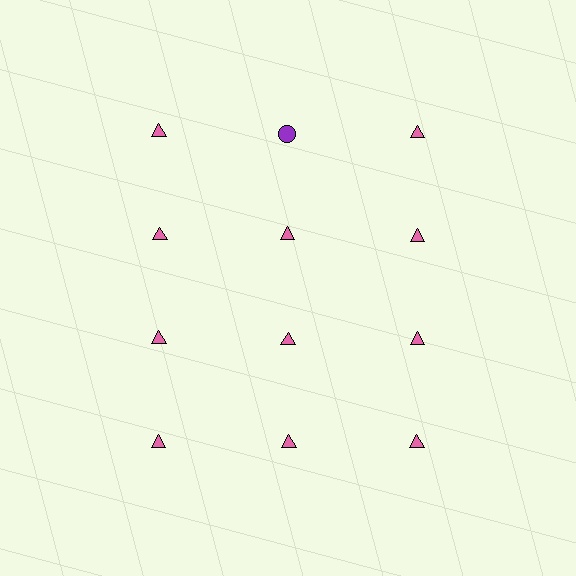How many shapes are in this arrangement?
There are 12 shapes arranged in a grid pattern.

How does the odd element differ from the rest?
It differs in both color (purple instead of pink) and shape (circle instead of triangle).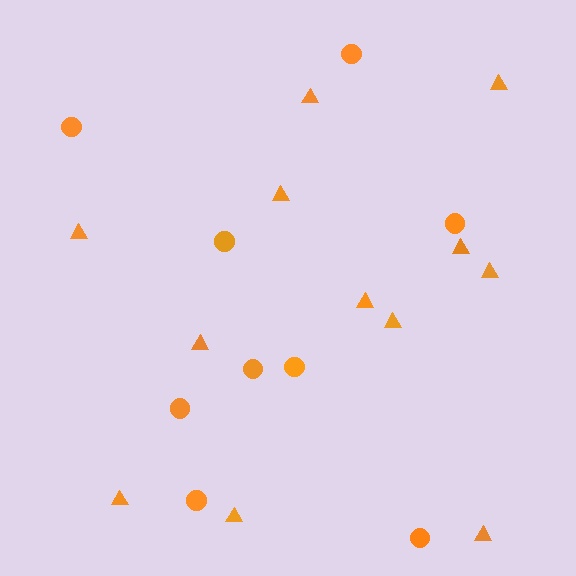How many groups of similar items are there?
There are 2 groups: one group of circles (9) and one group of triangles (12).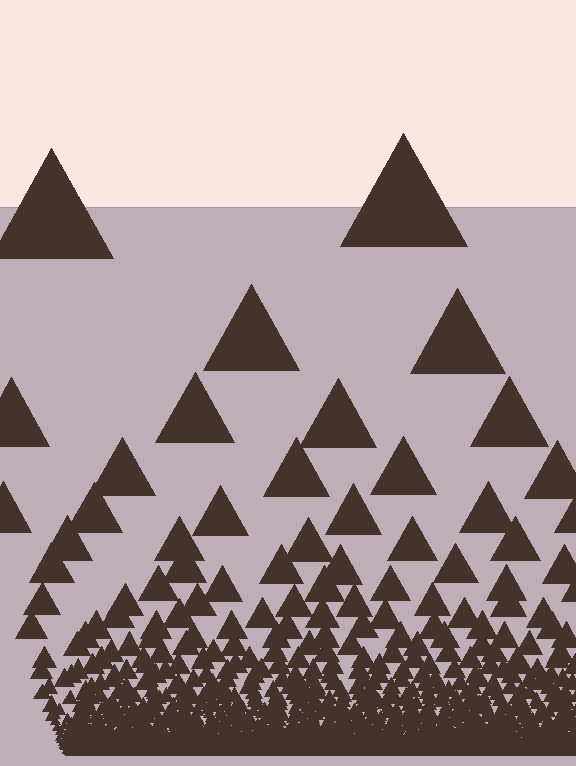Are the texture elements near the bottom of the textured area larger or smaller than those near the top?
Smaller. The gradient is inverted — elements near the bottom are smaller and denser.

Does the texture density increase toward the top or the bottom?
Density increases toward the bottom.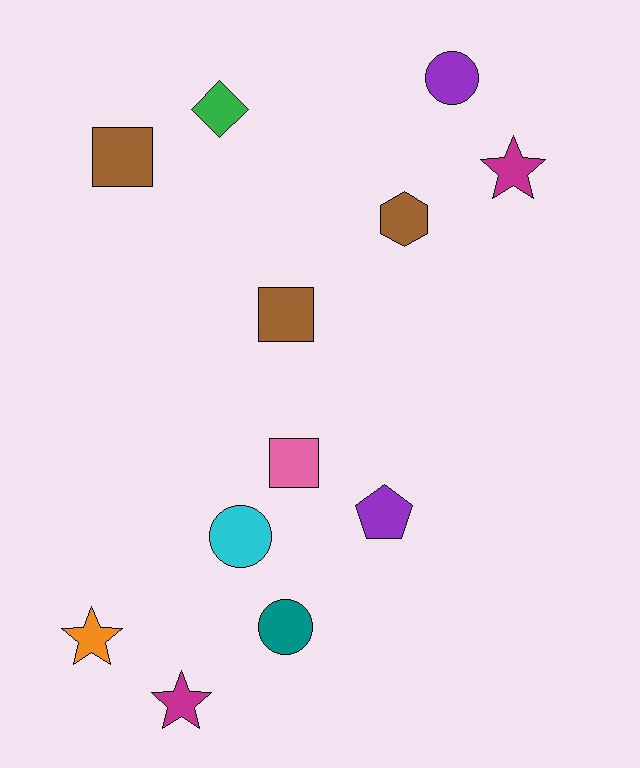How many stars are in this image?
There are 3 stars.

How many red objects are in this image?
There are no red objects.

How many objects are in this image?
There are 12 objects.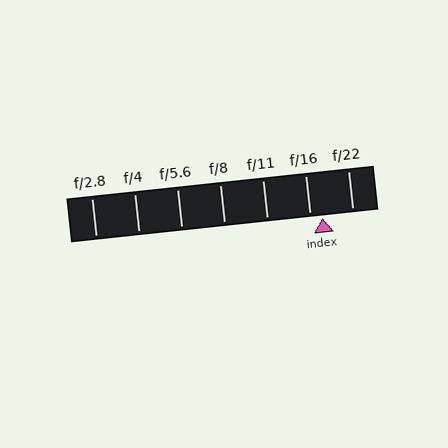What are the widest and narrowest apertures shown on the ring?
The widest aperture shown is f/2.8 and the narrowest is f/22.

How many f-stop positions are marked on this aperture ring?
There are 7 f-stop positions marked.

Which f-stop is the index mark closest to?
The index mark is closest to f/16.